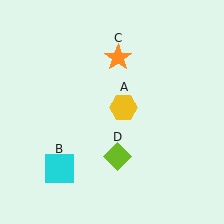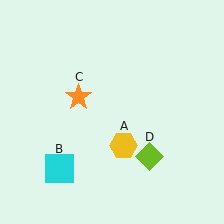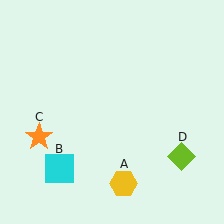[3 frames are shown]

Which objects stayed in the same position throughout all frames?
Cyan square (object B) remained stationary.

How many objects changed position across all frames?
3 objects changed position: yellow hexagon (object A), orange star (object C), lime diamond (object D).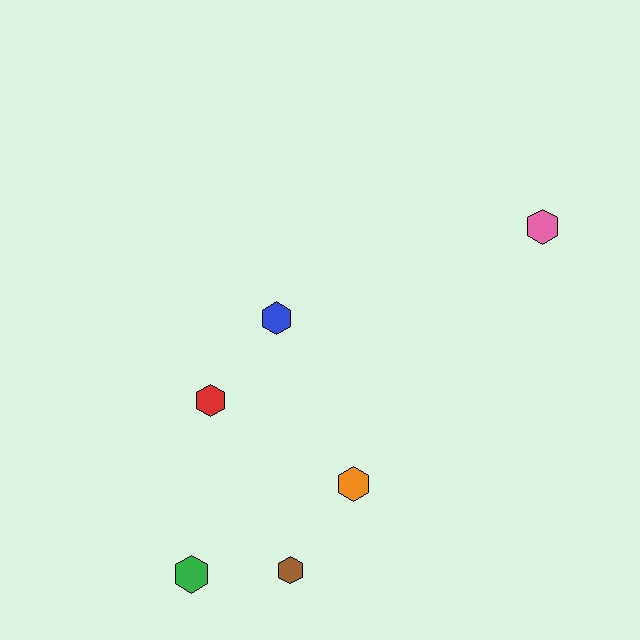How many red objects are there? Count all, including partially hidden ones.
There is 1 red object.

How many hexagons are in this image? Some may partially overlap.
There are 6 hexagons.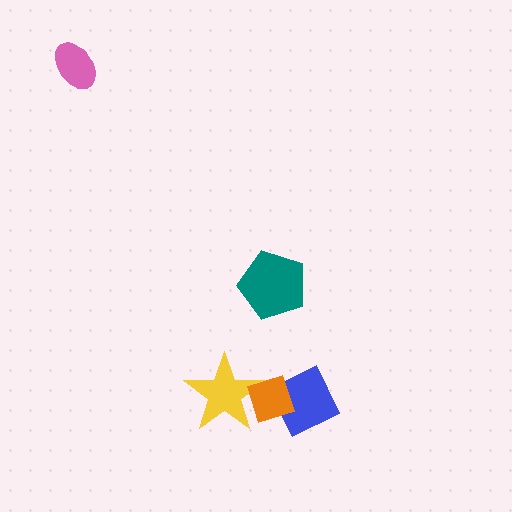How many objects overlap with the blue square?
1 object overlaps with the blue square.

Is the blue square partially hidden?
Yes, it is partially covered by another shape.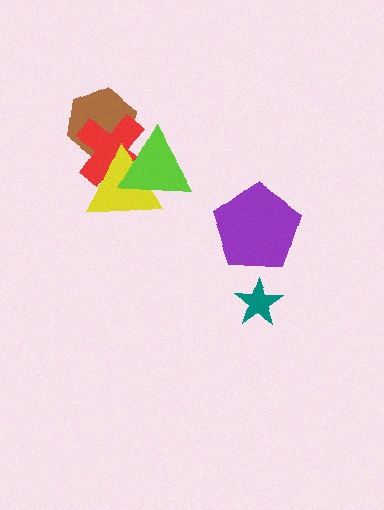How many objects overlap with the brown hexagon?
3 objects overlap with the brown hexagon.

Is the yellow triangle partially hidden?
Yes, it is partially covered by another shape.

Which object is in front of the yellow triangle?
The lime triangle is in front of the yellow triangle.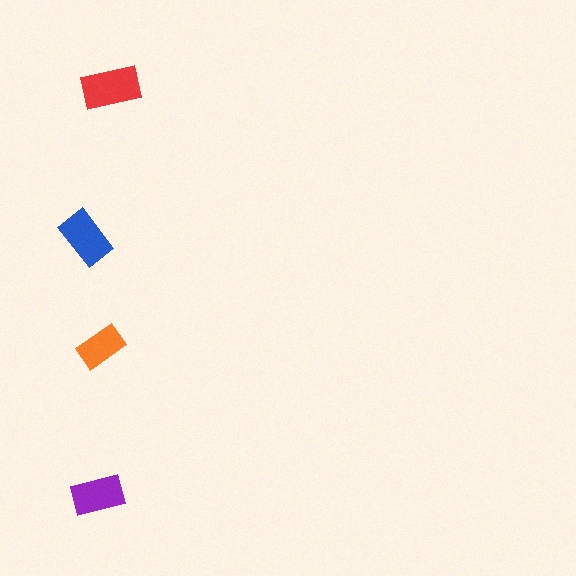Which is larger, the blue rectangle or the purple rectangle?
The blue one.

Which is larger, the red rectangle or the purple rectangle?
The red one.